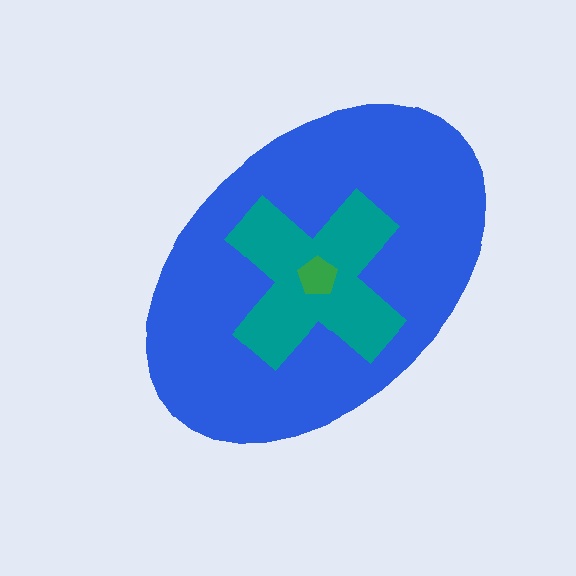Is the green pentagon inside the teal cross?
Yes.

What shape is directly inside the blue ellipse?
The teal cross.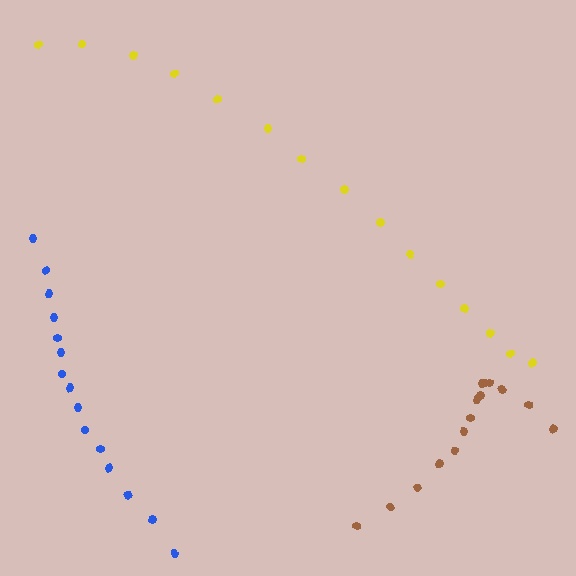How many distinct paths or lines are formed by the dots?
There are 3 distinct paths.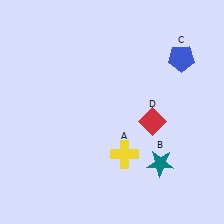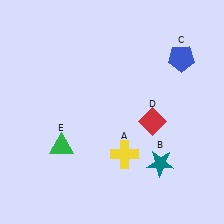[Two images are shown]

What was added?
A green triangle (E) was added in Image 2.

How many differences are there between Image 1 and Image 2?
There is 1 difference between the two images.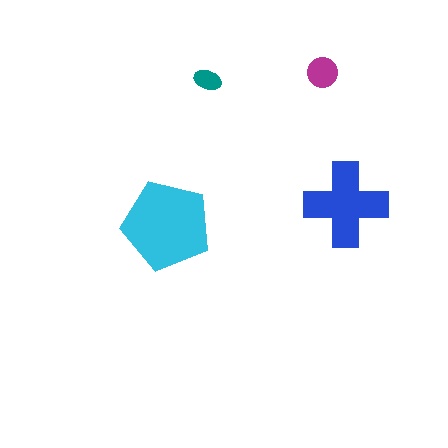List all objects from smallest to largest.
The teal ellipse, the magenta circle, the blue cross, the cyan pentagon.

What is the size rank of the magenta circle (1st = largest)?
3rd.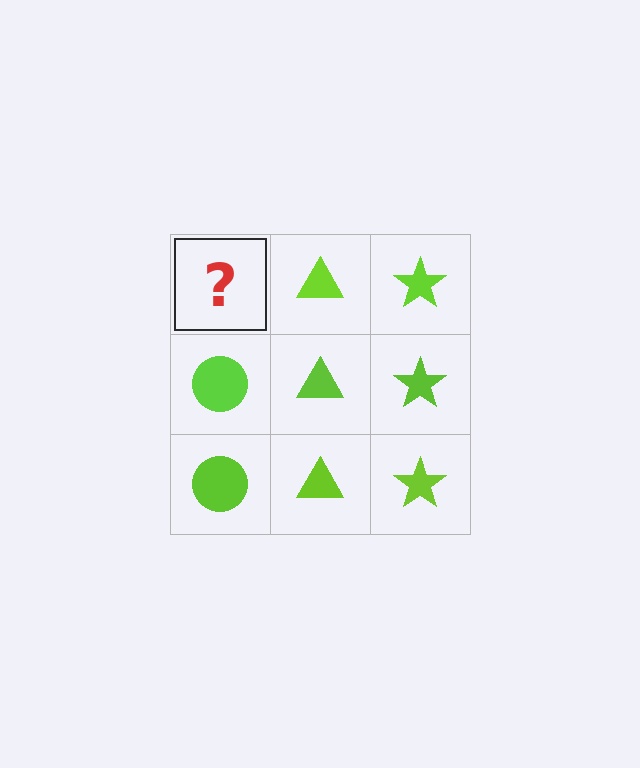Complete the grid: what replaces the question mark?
The question mark should be replaced with a lime circle.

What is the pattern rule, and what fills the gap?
The rule is that each column has a consistent shape. The gap should be filled with a lime circle.